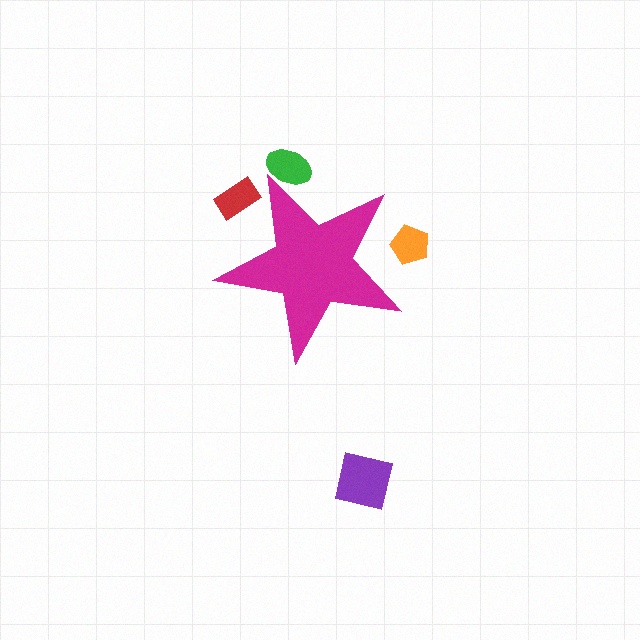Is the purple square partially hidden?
No, the purple square is fully visible.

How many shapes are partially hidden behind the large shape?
3 shapes are partially hidden.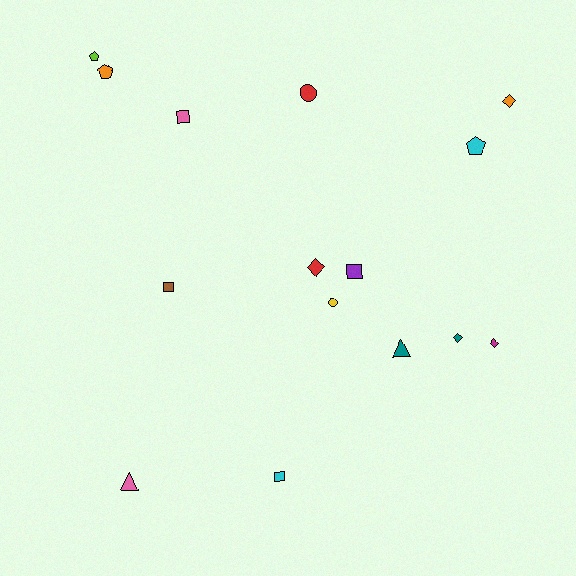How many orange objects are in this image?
There are 2 orange objects.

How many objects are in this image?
There are 15 objects.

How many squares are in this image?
There are 4 squares.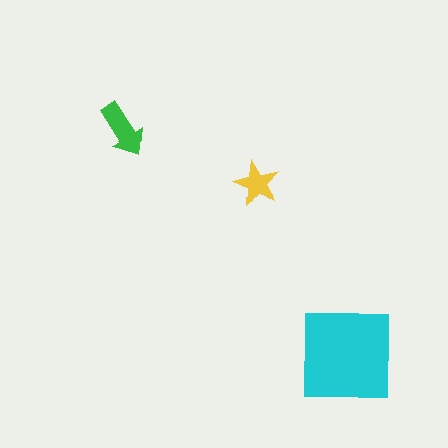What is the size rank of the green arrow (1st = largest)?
2nd.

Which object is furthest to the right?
The cyan square is rightmost.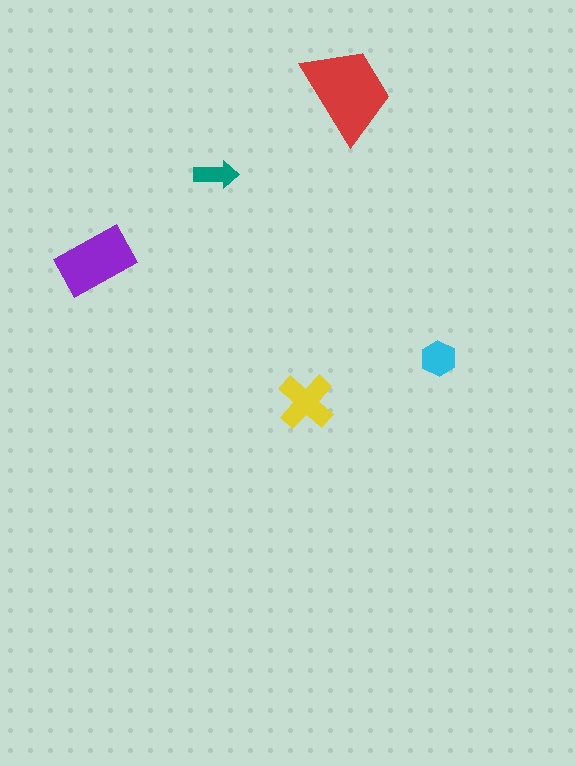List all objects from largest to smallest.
The red trapezoid, the purple rectangle, the yellow cross, the cyan hexagon, the teal arrow.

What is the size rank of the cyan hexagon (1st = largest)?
4th.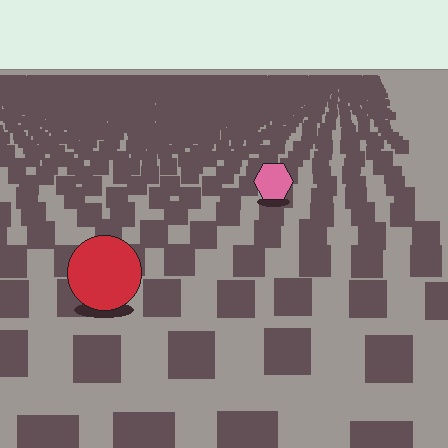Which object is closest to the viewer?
The red circle is closest. The texture marks near it are larger and more spread out.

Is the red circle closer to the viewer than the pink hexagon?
Yes. The red circle is closer — you can tell from the texture gradient: the ground texture is coarser near it.